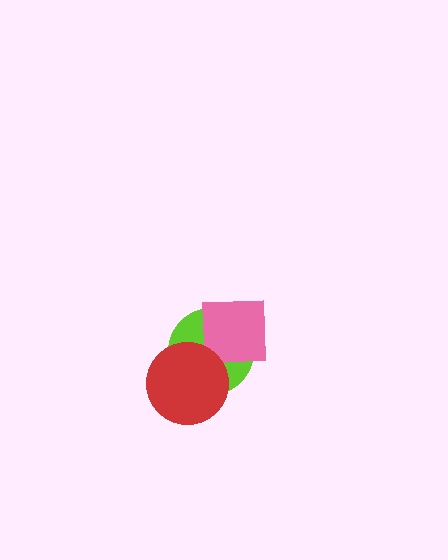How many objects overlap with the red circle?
1 object overlaps with the red circle.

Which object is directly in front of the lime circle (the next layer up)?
The pink square is directly in front of the lime circle.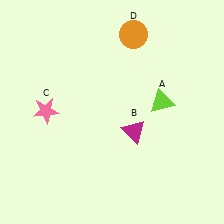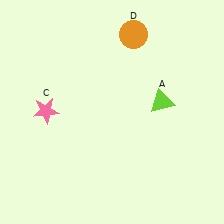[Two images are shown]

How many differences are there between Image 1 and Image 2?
There is 1 difference between the two images.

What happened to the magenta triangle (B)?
The magenta triangle (B) was removed in Image 2. It was in the bottom-right area of Image 1.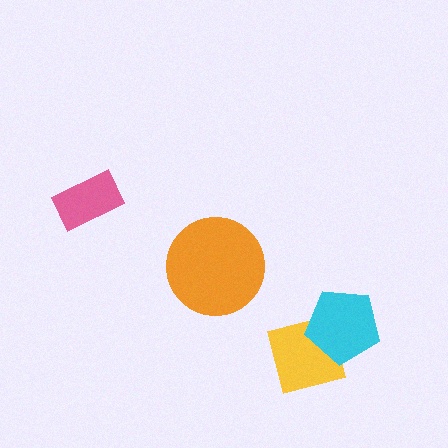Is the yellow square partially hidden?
Yes, it is partially covered by another shape.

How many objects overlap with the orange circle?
0 objects overlap with the orange circle.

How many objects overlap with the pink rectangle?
0 objects overlap with the pink rectangle.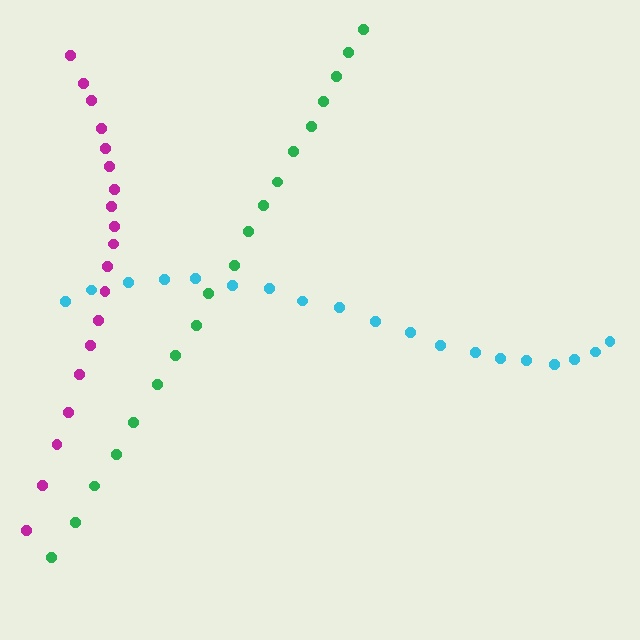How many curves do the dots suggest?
There are 3 distinct paths.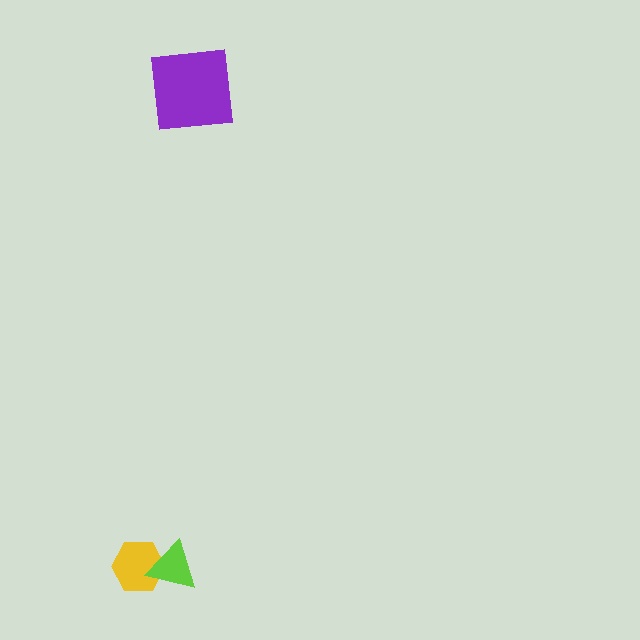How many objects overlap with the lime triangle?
1 object overlaps with the lime triangle.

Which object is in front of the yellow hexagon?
The lime triangle is in front of the yellow hexagon.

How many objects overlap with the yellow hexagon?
1 object overlaps with the yellow hexagon.